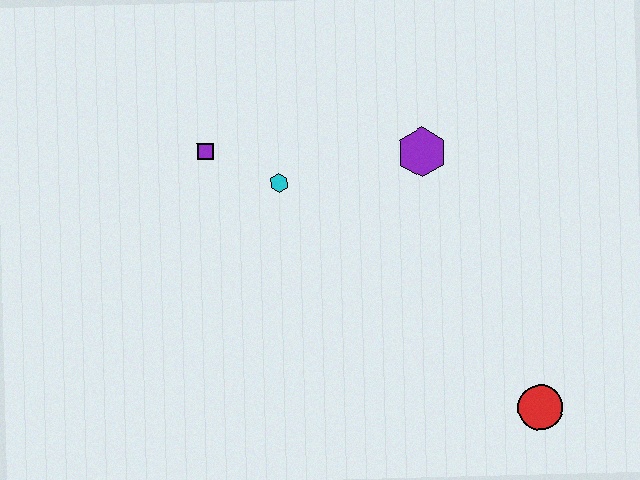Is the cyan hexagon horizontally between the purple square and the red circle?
Yes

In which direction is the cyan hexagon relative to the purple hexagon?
The cyan hexagon is to the left of the purple hexagon.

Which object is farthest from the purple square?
The red circle is farthest from the purple square.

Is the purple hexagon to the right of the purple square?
Yes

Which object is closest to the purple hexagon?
The cyan hexagon is closest to the purple hexagon.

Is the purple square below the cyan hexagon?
No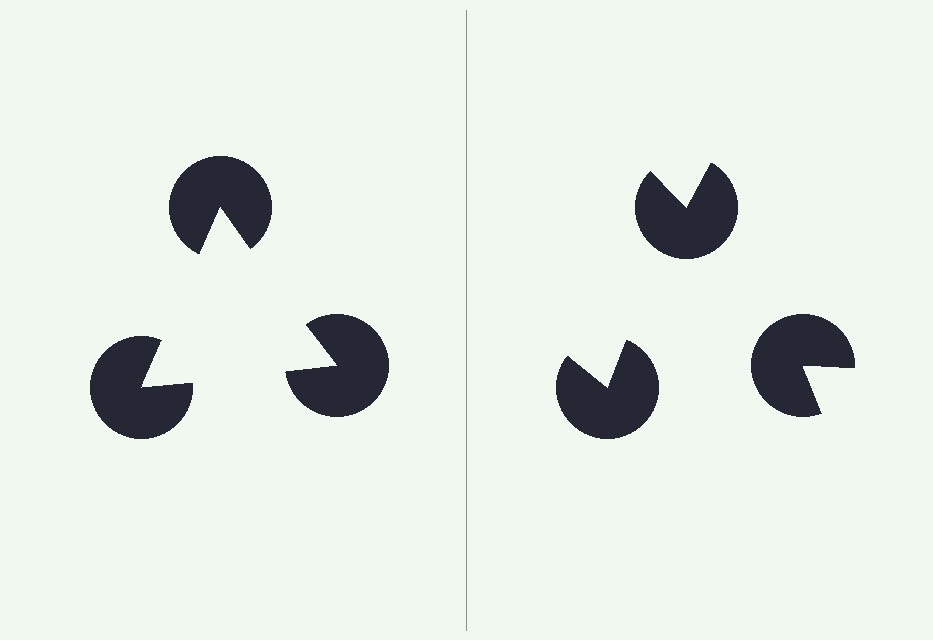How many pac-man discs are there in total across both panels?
6 — 3 on each side.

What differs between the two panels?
The pac-man discs are positioned identically on both sides; only the wedge orientations differ. On the left they align to a triangle; on the right they are misaligned.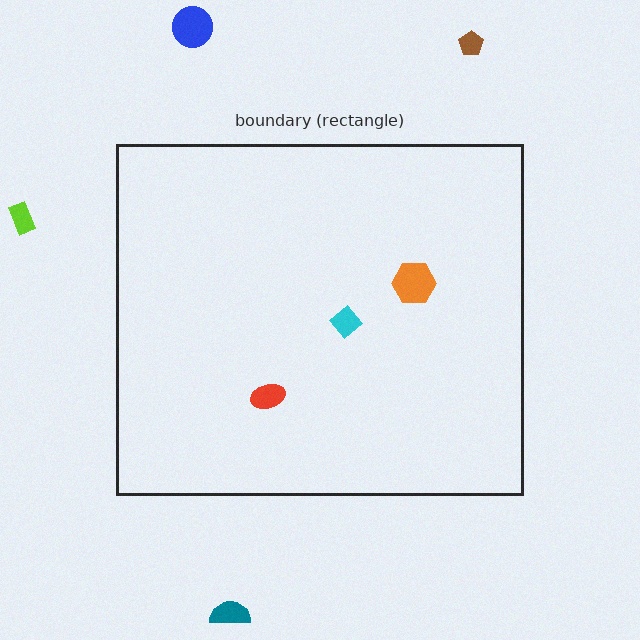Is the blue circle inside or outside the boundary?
Outside.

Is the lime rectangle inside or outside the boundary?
Outside.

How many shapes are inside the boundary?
3 inside, 4 outside.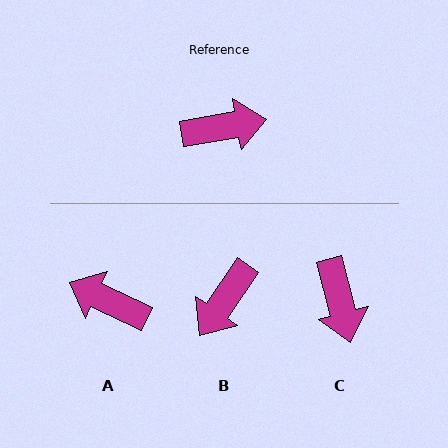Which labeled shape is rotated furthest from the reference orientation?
A, about 145 degrees away.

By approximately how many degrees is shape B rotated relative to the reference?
Approximately 134 degrees clockwise.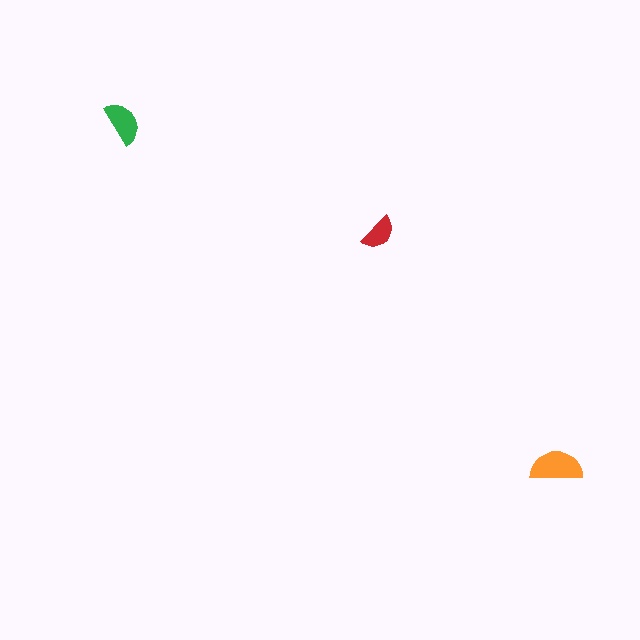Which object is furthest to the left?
The green semicircle is leftmost.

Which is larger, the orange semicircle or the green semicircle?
The orange one.